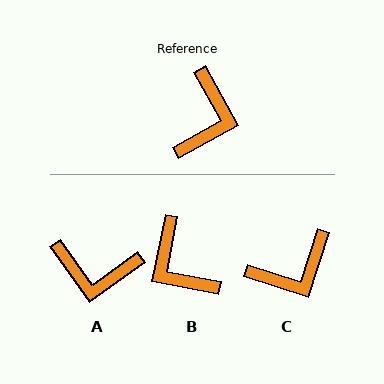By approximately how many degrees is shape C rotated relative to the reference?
Approximately 47 degrees clockwise.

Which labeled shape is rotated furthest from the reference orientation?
B, about 130 degrees away.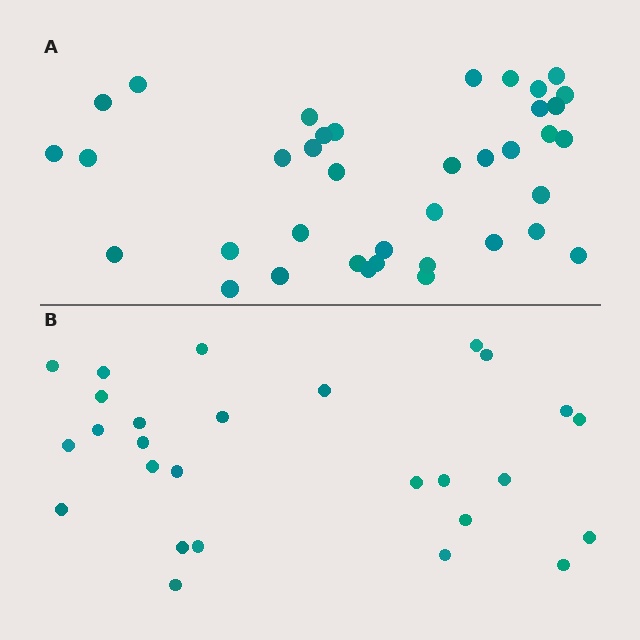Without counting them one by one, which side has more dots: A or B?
Region A (the top region) has more dots.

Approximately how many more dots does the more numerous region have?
Region A has roughly 12 or so more dots than region B.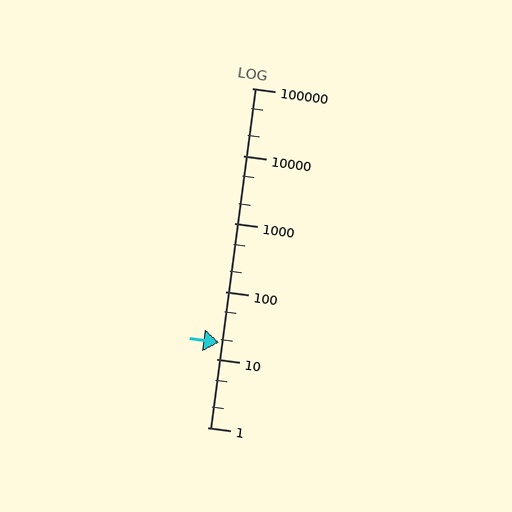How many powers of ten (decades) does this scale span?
The scale spans 5 decades, from 1 to 100000.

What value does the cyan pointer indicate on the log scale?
The pointer indicates approximately 18.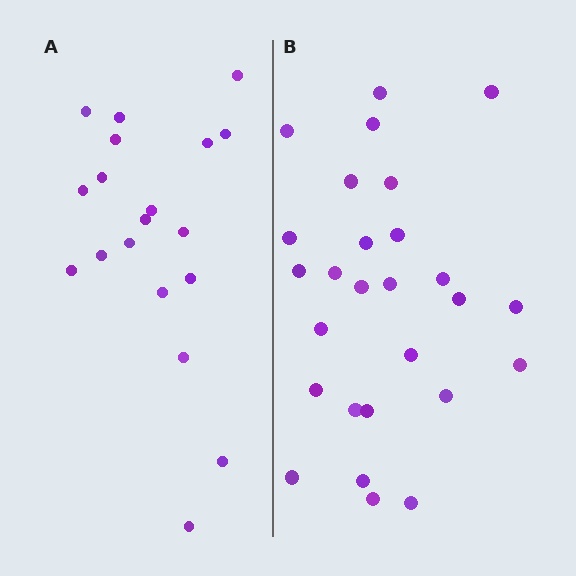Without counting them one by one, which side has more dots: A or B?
Region B (the right region) has more dots.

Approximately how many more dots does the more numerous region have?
Region B has roughly 8 or so more dots than region A.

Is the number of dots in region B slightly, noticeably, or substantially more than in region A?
Region B has noticeably more, but not dramatically so. The ratio is roughly 1.4 to 1.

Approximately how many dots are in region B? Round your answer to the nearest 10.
About 30 dots. (The exact count is 27, which rounds to 30.)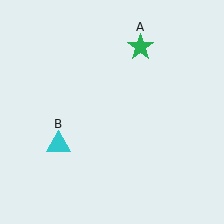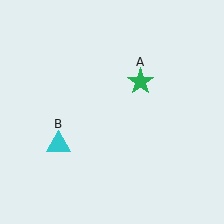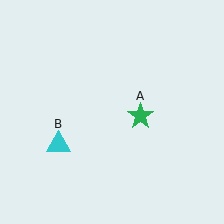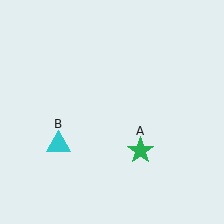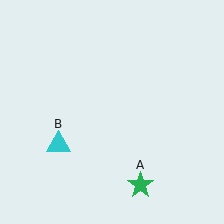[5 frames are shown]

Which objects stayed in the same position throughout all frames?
Cyan triangle (object B) remained stationary.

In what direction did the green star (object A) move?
The green star (object A) moved down.